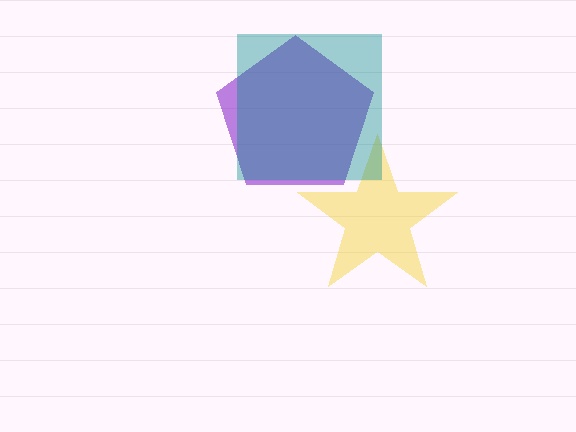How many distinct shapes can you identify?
There are 3 distinct shapes: a yellow star, a purple pentagon, a teal square.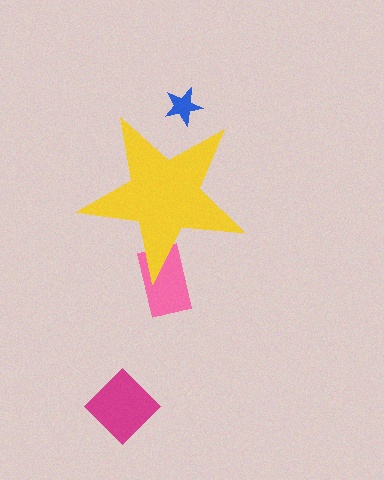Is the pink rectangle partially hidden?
Yes, the pink rectangle is partially hidden behind the yellow star.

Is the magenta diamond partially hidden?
No, the magenta diamond is fully visible.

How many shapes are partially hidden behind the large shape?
2 shapes are partially hidden.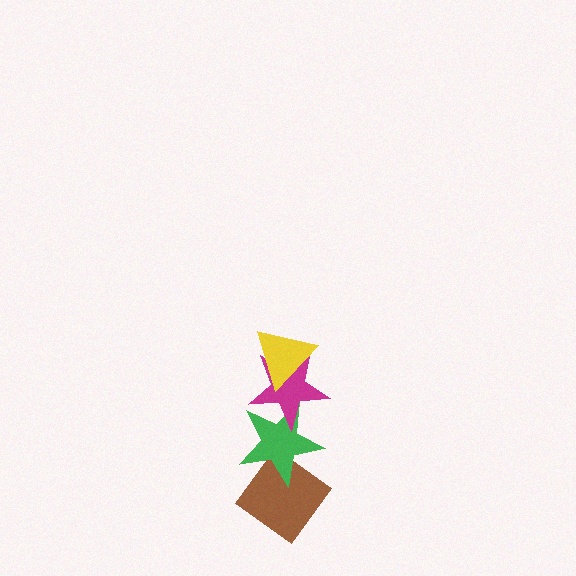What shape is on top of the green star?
The magenta star is on top of the green star.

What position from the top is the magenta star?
The magenta star is 2nd from the top.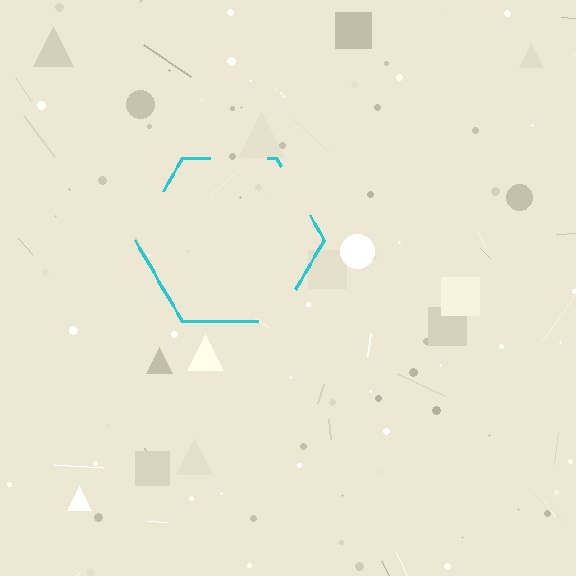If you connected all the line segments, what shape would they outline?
They would outline a hexagon.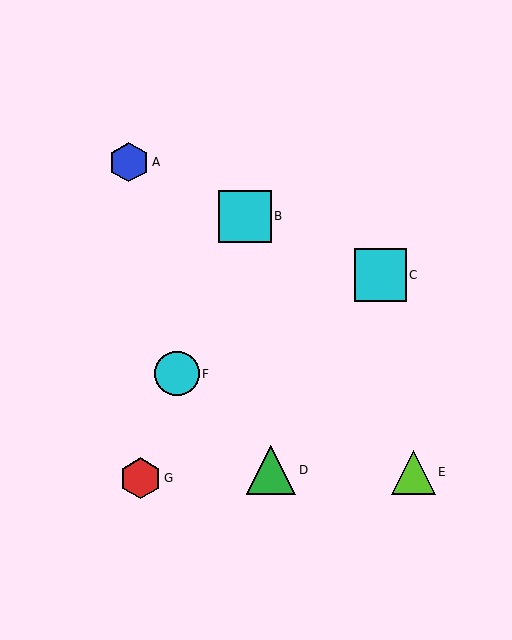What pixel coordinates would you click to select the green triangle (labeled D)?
Click at (271, 470) to select the green triangle D.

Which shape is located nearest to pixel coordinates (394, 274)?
The cyan square (labeled C) at (380, 275) is nearest to that location.